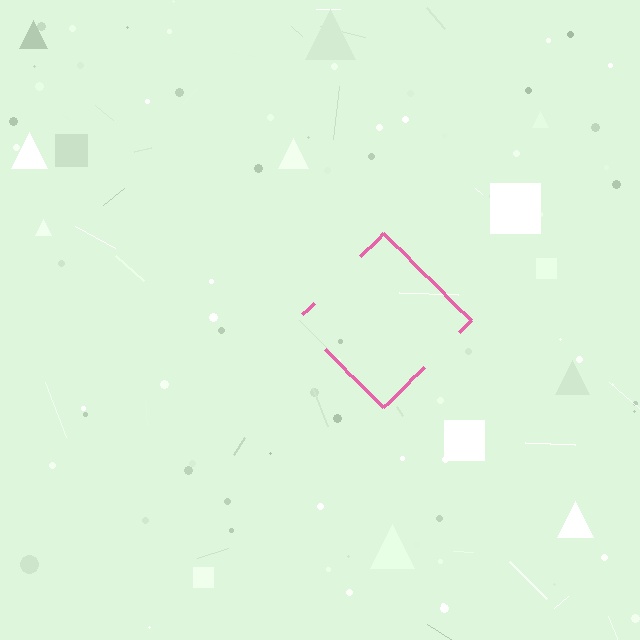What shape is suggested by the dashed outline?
The dashed outline suggests a diamond.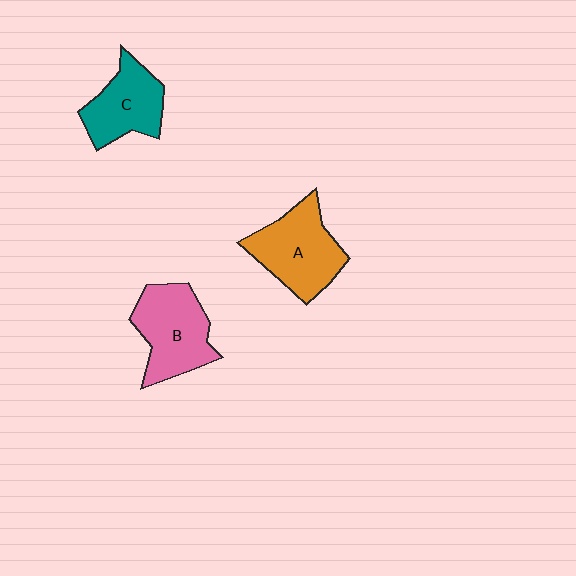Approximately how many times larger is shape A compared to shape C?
Approximately 1.2 times.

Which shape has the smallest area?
Shape C (teal).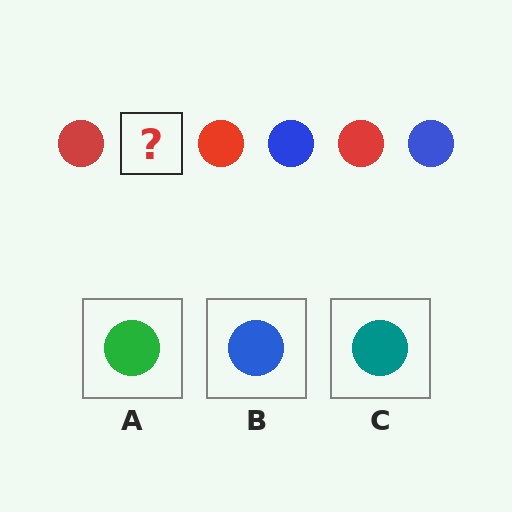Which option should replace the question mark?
Option B.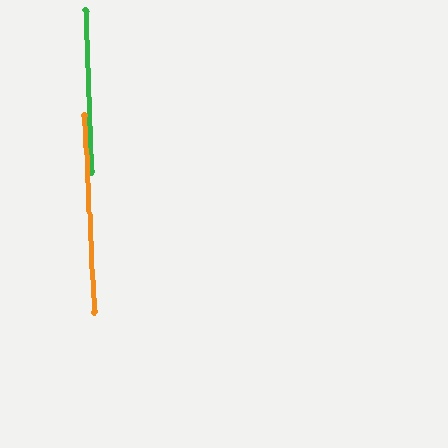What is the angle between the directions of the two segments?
Approximately 1 degree.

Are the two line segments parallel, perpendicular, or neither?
Parallel — their directions differ by only 1.3°.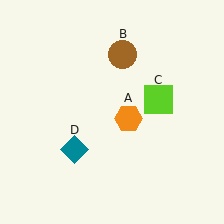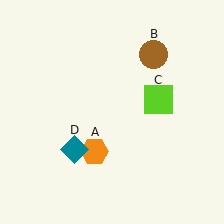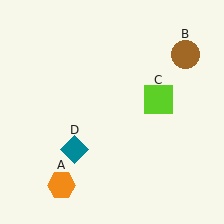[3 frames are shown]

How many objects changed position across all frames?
2 objects changed position: orange hexagon (object A), brown circle (object B).